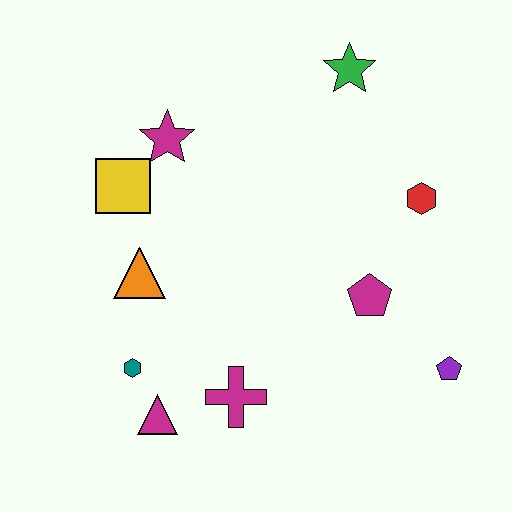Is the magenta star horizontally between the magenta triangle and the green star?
Yes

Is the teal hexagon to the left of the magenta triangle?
Yes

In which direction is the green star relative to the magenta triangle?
The green star is above the magenta triangle.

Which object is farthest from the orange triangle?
The purple pentagon is farthest from the orange triangle.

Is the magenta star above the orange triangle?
Yes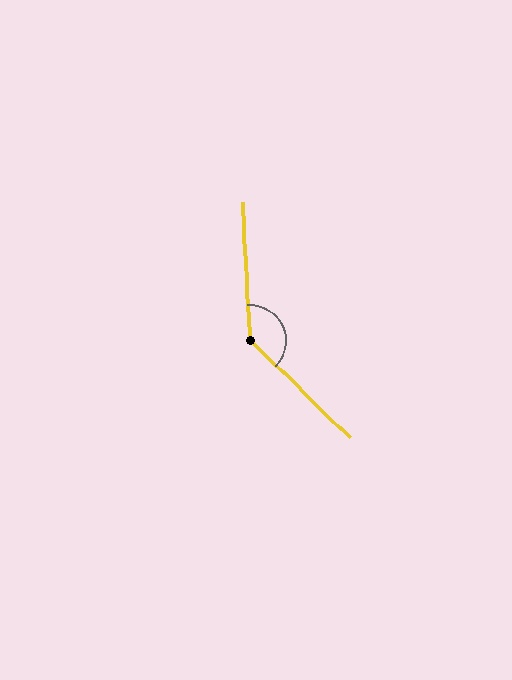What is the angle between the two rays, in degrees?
Approximately 137 degrees.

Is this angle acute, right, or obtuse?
It is obtuse.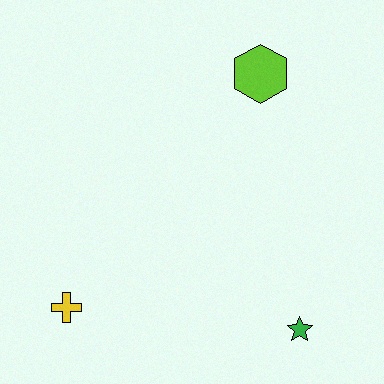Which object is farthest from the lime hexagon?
The yellow cross is farthest from the lime hexagon.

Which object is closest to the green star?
The yellow cross is closest to the green star.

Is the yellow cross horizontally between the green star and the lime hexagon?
No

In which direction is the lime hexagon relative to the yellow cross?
The lime hexagon is above the yellow cross.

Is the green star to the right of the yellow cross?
Yes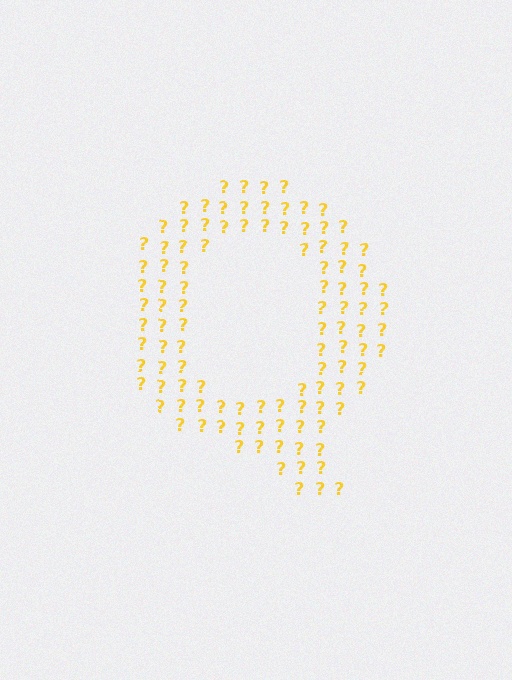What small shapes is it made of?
It is made of small question marks.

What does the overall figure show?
The overall figure shows the letter Q.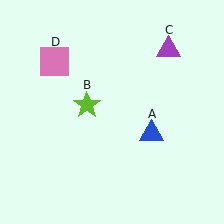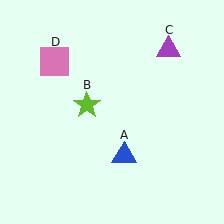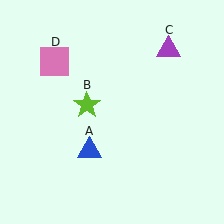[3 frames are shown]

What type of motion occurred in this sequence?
The blue triangle (object A) rotated clockwise around the center of the scene.